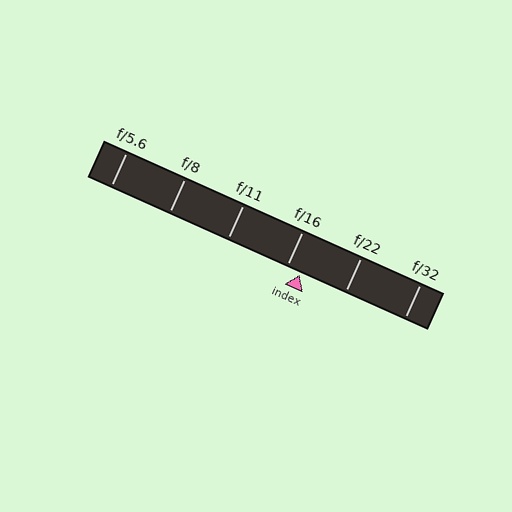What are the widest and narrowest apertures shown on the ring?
The widest aperture shown is f/5.6 and the narrowest is f/32.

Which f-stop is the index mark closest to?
The index mark is closest to f/16.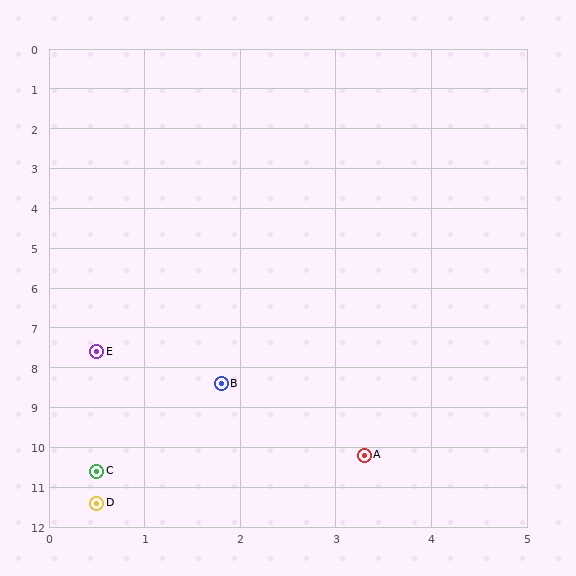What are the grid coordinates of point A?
Point A is at approximately (3.3, 10.2).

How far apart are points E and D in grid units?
Points E and D are about 3.8 grid units apart.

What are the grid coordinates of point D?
Point D is at approximately (0.5, 11.4).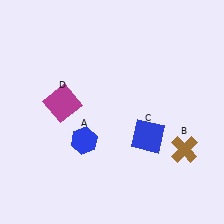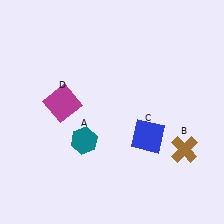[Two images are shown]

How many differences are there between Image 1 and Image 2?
There is 1 difference between the two images.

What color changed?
The hexagon (A) changed from blue in Image 1 to teal in Image 2.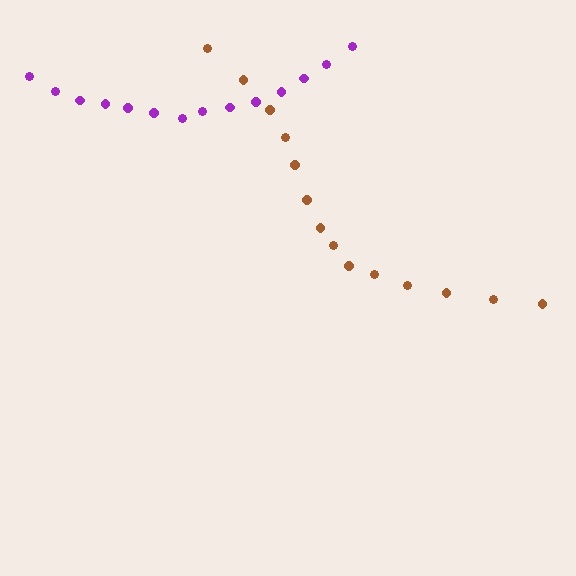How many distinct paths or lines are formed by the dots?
There are 2 distinct paths.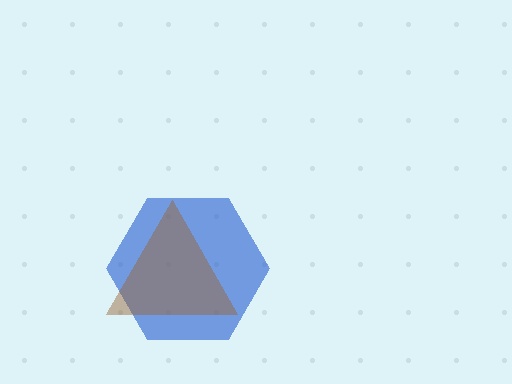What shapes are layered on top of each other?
The layered shapes are: a blue hexagon, a brown triangle.